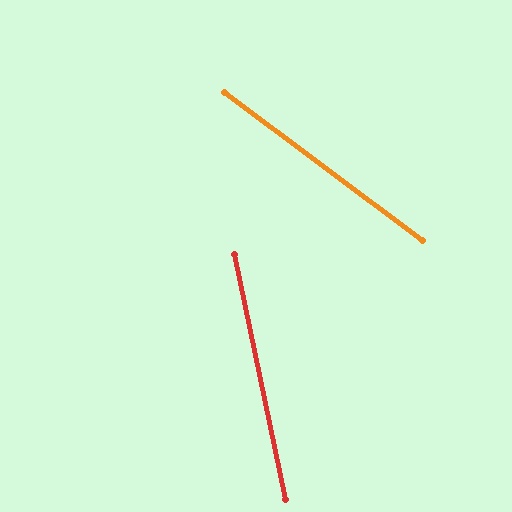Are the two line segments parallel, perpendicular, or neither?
Neither parallel nor perpendicular — they differ by about 42°.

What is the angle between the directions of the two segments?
Approximately 42 degrees.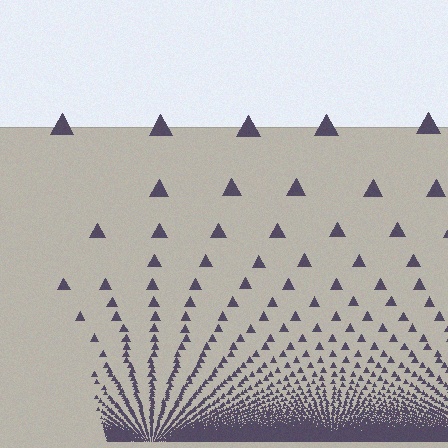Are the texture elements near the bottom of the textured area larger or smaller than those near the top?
Smaller. The gradient is inverted — elements near the bottom are smaller and denser.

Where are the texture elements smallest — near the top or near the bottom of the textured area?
Near the bottom.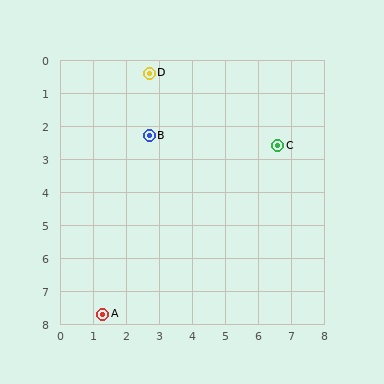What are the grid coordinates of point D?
Point D is at approximately (2.7, 0.4).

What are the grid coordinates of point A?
Point A is at approximately (1.3, 7.7).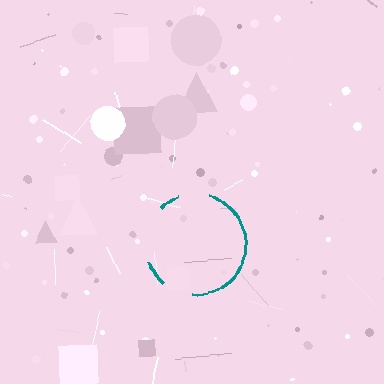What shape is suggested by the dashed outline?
The dashed outline suggests a circle.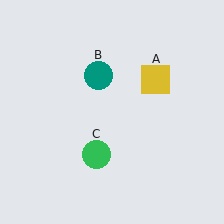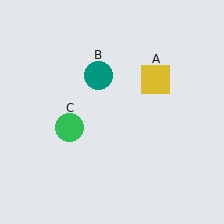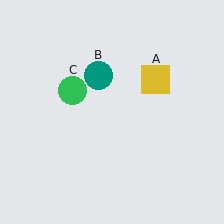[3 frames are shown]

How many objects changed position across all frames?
1 object changed position: green circle (object C).